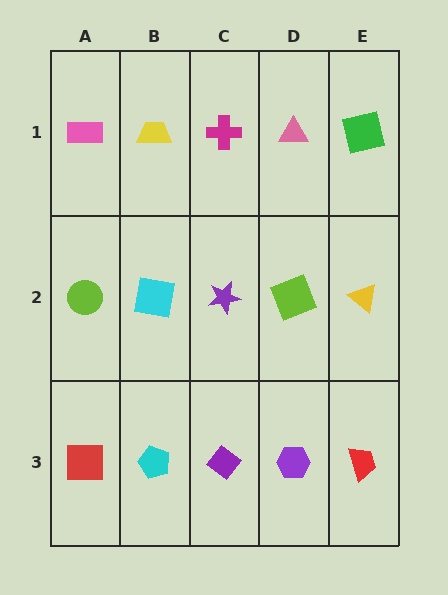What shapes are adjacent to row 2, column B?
A yellow trapezoid (row 1, column B), a cyan pentagon (row 3, column B), a lime circle (row 2, column A), a purple star (row 2, column C).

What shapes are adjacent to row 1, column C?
A purple star (row 2, column C), a yellow trapezoid (row 1, column B), a pink triangle (row 1, column D).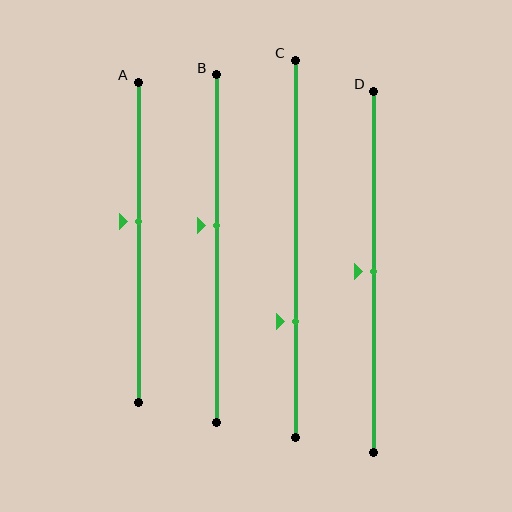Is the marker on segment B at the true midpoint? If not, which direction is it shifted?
No, the marker on segment B is shifted upward by about 6% of the segment length.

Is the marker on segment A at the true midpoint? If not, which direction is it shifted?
No, the marker on segment A is shifted upward by about 6% of the segment length.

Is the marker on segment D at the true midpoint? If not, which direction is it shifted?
Yes, the marker on segment D is at the true midpoint.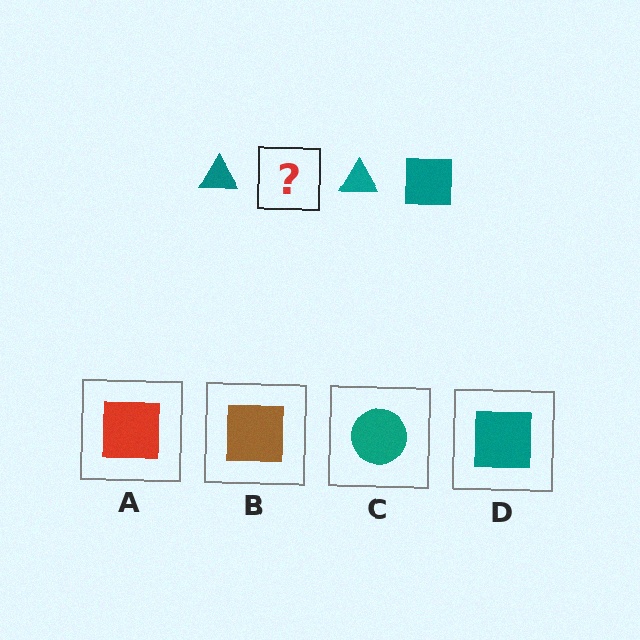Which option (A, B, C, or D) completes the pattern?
D.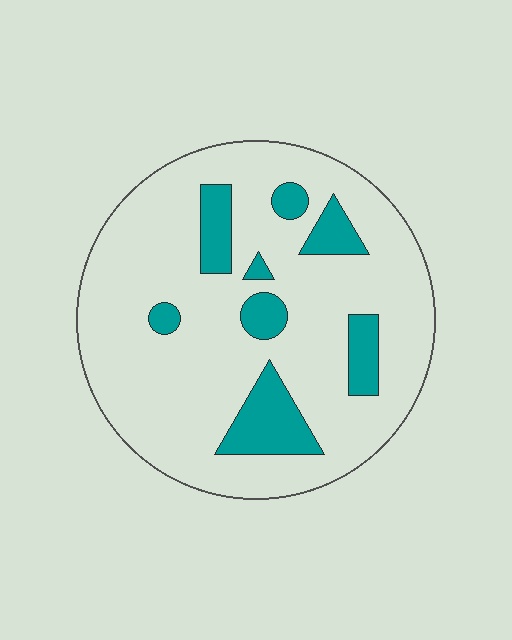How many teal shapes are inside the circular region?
8.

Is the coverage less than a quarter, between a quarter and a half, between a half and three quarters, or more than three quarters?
Less than a quarter.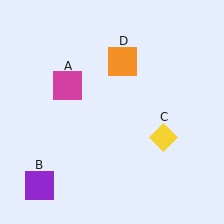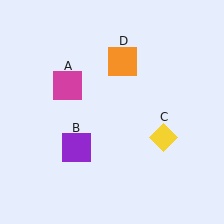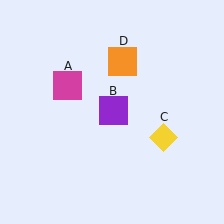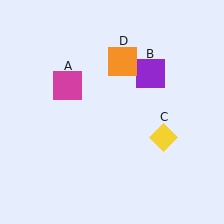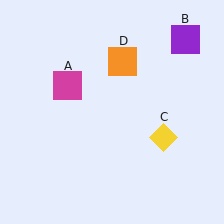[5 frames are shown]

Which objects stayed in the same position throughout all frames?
Magenta square (object A) and yellow diamond (object C) and orange square (object D) remained stationary.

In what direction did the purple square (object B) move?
The purple square (object B) moved up and to the right.